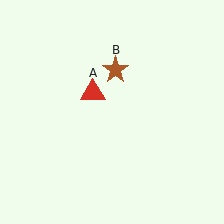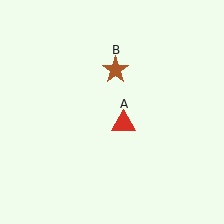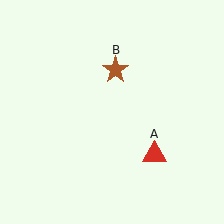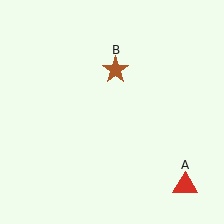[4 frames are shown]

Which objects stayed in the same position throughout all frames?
Brown star (object B) remained stationary.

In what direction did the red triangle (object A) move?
The red triangle (object A) moved down and to the right.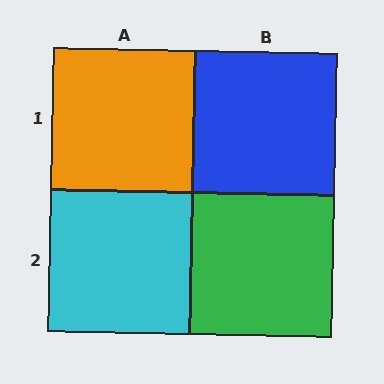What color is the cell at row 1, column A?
Orange.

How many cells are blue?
1 cell is blue.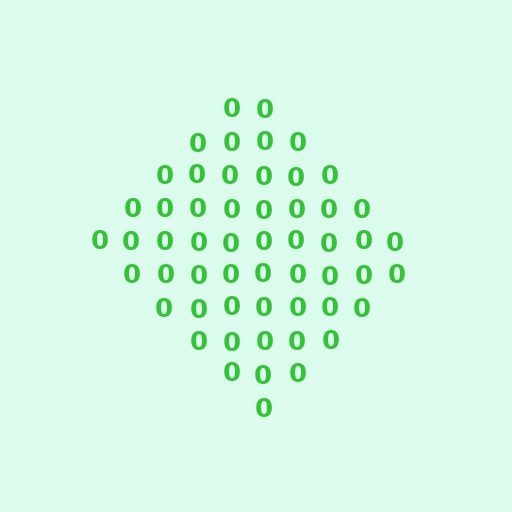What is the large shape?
The large shape is a diamond.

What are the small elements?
The small elements are digit 0's.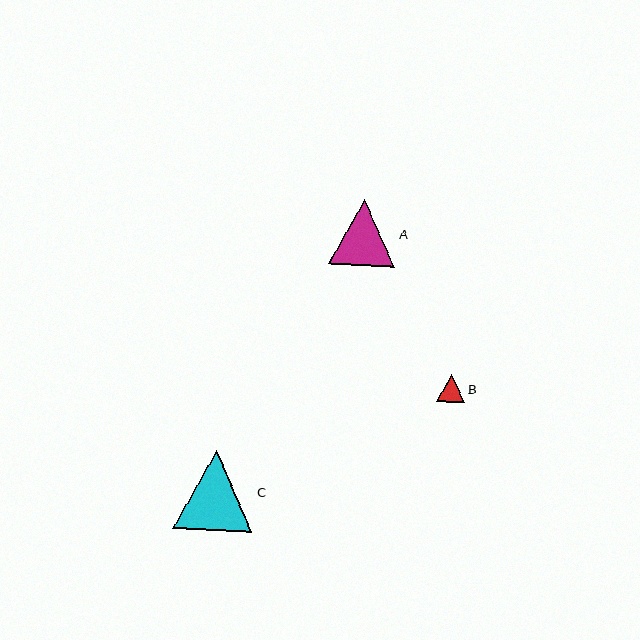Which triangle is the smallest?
Triangle B is the smallest with a size of approximately 28 pixels.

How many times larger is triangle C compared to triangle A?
Triangle C is approximately 1.2 times the size of triangle A.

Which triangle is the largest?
Triangle C is the largest with a size of approximately 80 pixels.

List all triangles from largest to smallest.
From largest to smallest: C, A, B.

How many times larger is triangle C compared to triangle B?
Triangle C is approximately 2.9 times the size of triangle B.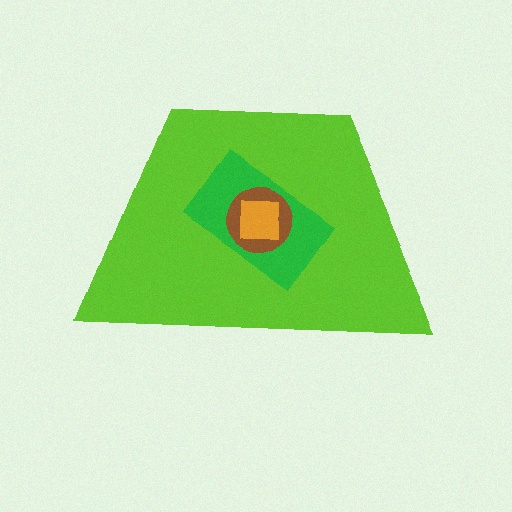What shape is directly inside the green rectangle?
The brown circle.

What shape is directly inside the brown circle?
The orange square.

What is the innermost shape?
The orange square.